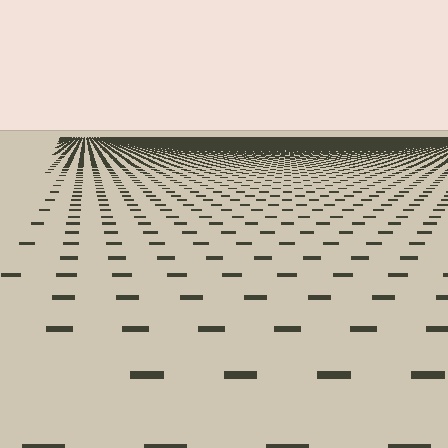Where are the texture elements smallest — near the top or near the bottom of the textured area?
Near the top.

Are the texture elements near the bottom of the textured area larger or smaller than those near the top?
Larger. Near the bottom, elements are closer to the viewer and appear at a bigger on-screen size.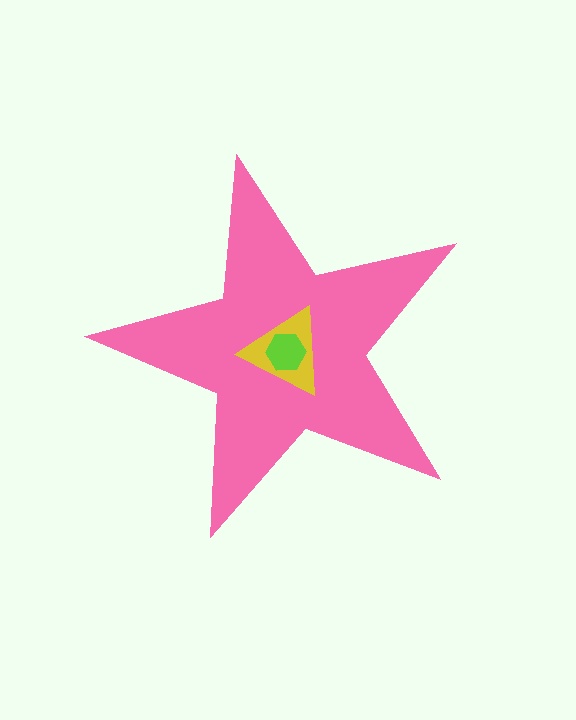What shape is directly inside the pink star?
The yellow triangle.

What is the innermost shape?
The lime hexagon.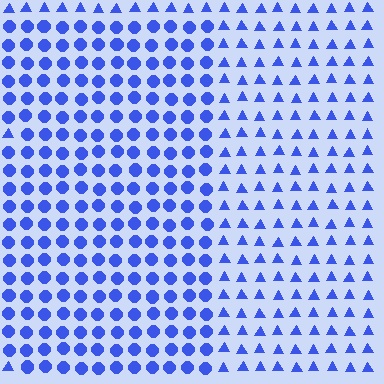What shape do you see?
I see a rectangle.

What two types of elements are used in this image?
The image uses circles inside the rectangle region and triangles outside it.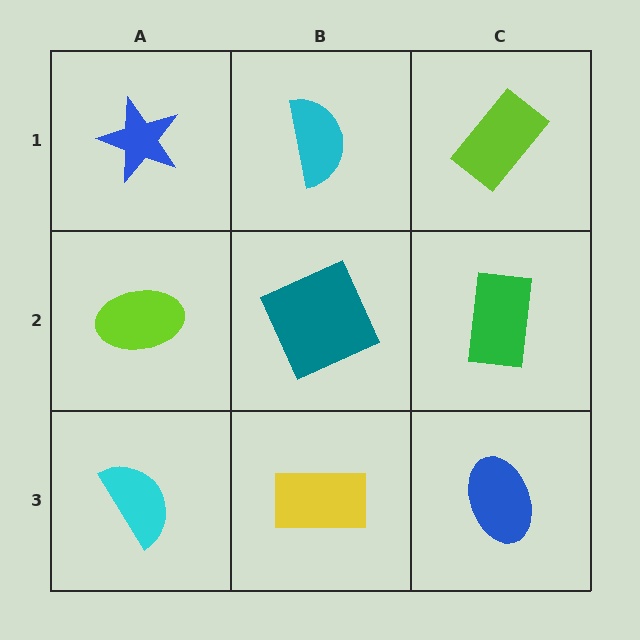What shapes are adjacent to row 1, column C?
A green rectangle (row 2, column C), a cyan semicircle (row 1, column B).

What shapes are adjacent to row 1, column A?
A lime ellipse (row 2, column A), a cyan semicircle (row 1, column B).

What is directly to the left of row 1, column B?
A blue star.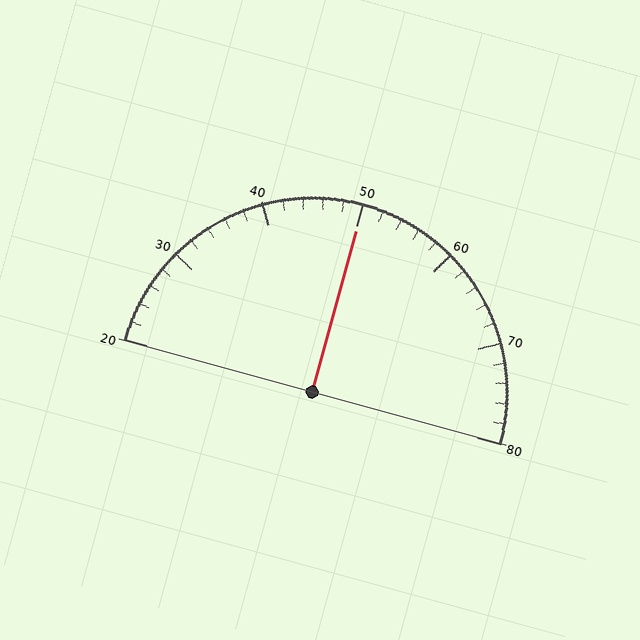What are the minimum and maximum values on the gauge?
The gauge ranges from 20 to 80.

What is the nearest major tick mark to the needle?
The nearest major tick mark is 50.